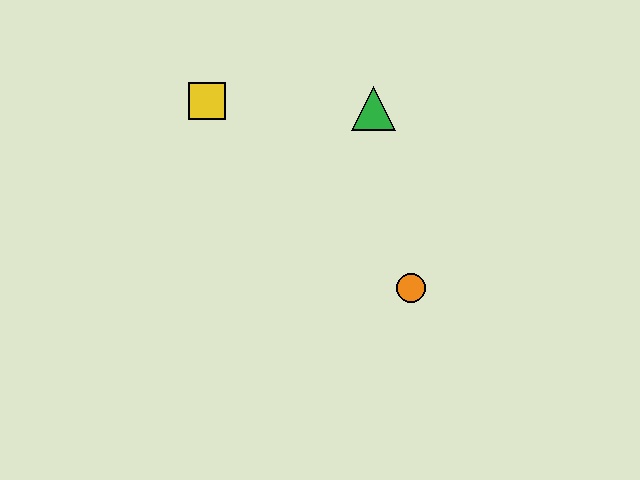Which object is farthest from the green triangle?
The orange circle is farthest from the green triangle.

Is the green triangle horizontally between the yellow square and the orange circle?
Yes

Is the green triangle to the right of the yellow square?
Yes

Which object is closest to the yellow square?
The green triangle is closest to the yellow square.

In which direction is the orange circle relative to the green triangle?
The orange circle is below the green triangle.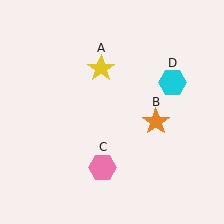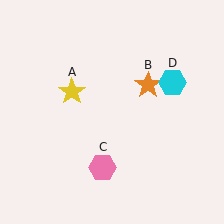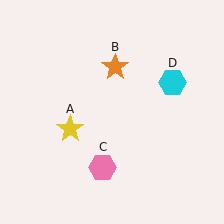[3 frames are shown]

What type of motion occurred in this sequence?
The yellow star (object A), orange star (object B) rotated counterclockwise around the center of the scene.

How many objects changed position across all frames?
2 objects changed position: yellow star (object A), orange star (object B).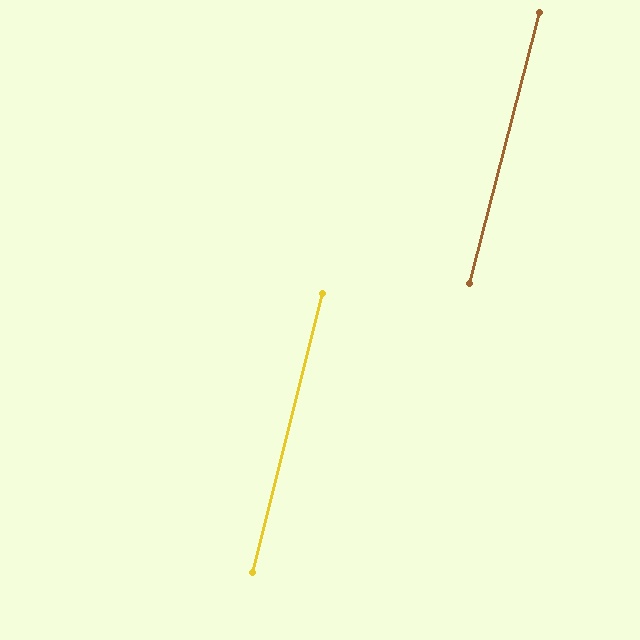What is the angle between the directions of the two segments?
Approximately 0 degrees.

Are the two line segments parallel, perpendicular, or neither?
Parallel — their directions differ by only 0.4°.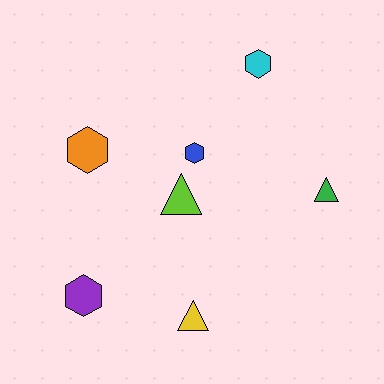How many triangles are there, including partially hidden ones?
There are 3 triangles.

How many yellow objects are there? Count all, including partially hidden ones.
There is 1 yellow object.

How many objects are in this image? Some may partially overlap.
There are 7 objects.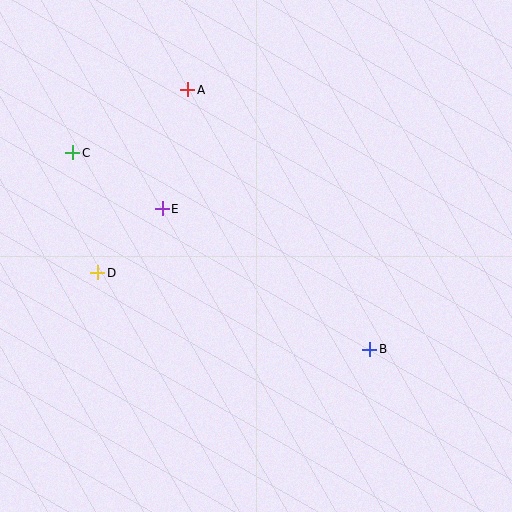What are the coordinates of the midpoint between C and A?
The midpoint between C and A is at (130, 121).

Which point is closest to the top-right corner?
Point A is closest to the top-right corner.